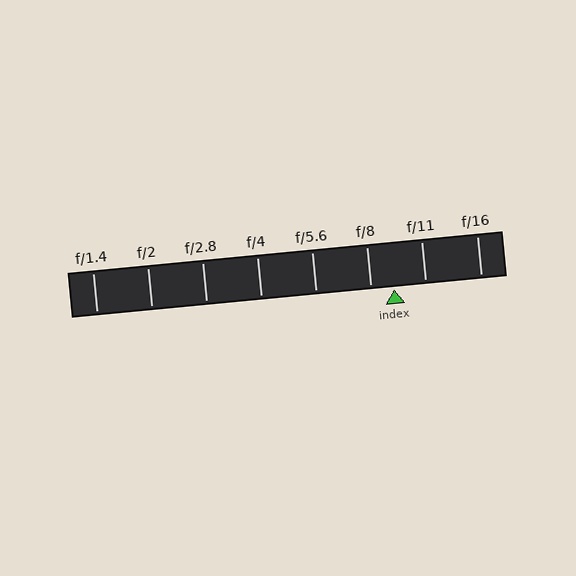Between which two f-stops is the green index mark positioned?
The index mark is between f/8 and f/11.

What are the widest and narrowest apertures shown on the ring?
The widest aperture shown is f/1.4 and the narrowest is f/16.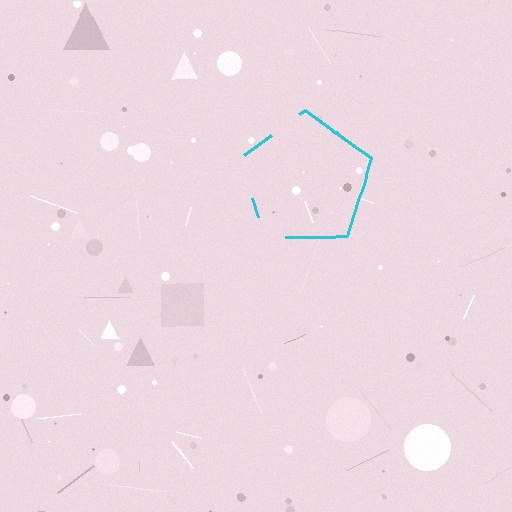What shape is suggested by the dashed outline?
The dashed outline suggests a pentagon.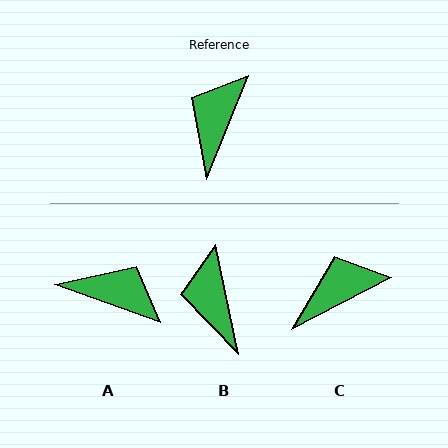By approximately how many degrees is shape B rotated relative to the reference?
Approximately 34 degrees counter-clockwise.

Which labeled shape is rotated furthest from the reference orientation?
A, about 88 degrees away.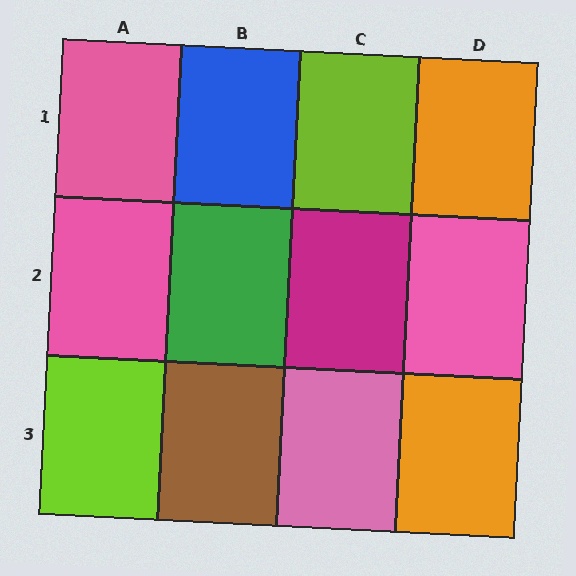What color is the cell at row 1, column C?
Lime.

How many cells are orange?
2 cells are orange.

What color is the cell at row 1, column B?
Blue.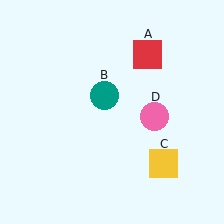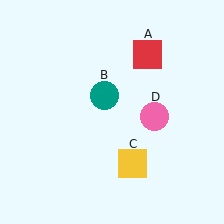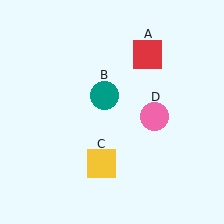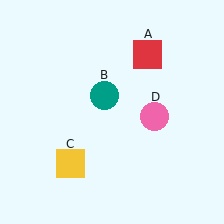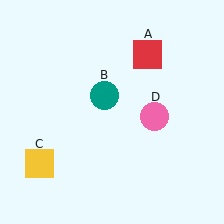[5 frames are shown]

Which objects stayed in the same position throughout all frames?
Red square (object A) and teal circle (object B) and pink circle (object D) remained stationary.